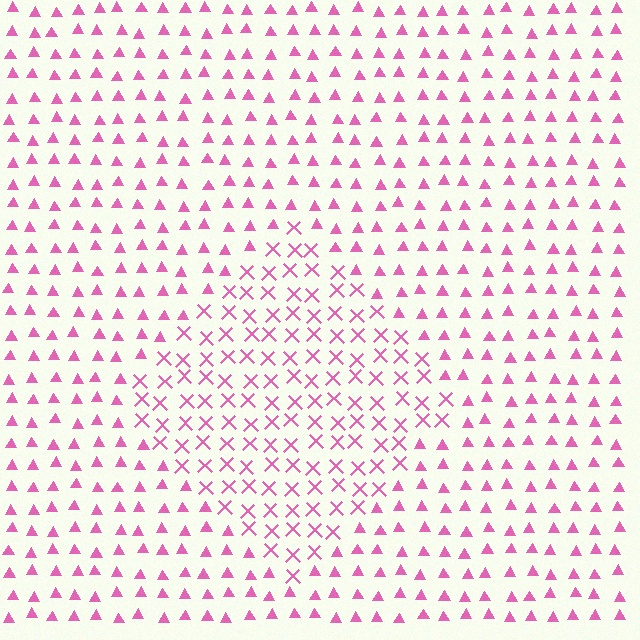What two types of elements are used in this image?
The image uses X marks inside the diamond region and triangles outside it.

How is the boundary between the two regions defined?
The boundary is defined by a change in element shape: X marks inside vs. triangles outside. All elements share the same color and spacing.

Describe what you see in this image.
The image is filled with small pink elements arranged in a uniform grid. A diamond-shaped region contains X marks, while the surrounding area contains triangles. The boundary is defined purely by the change in element shape.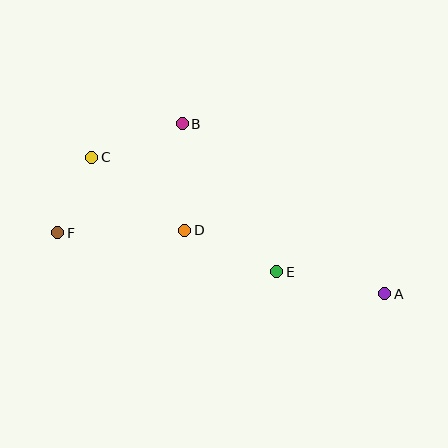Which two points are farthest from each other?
Points A and F are farthest from each other.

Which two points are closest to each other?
Points C and F are closest to each other.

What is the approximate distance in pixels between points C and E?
The distance between C and E is approximately 217 pixels.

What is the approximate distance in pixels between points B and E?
The distance between B and E is approximately 175 pixels.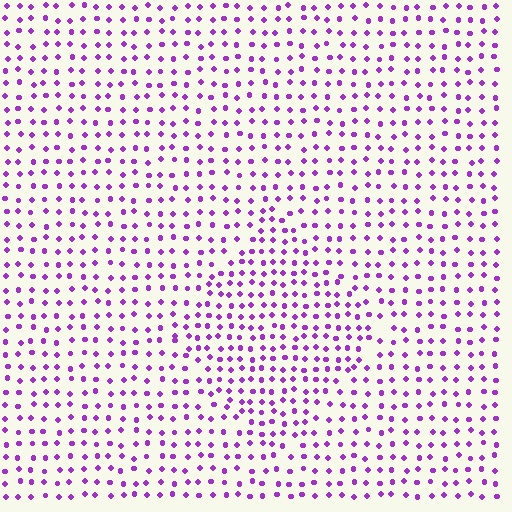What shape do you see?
I see a diamond.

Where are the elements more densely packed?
The elements are more densely packed inside the diamond boundary.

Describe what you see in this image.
The image contains small purple elements arranged at two different densities. A diamond-shaped region is visible where the elements are more densely packed than the surrounding area.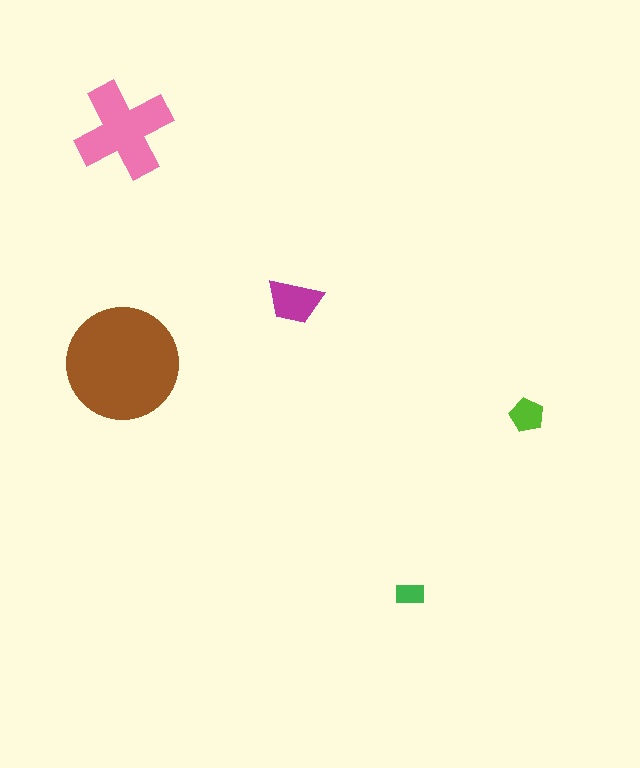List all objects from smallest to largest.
The green rectangle, the lime pentagon, the magenta trapezoid, the pink cross, the brown circle.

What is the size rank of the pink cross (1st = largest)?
2nd.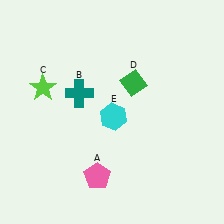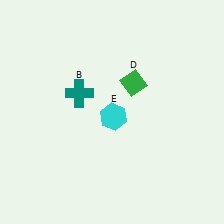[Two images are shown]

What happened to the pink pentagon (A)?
The pink pentagon (A) was removed in Image 2. It was in the bottom-left area of Image 1.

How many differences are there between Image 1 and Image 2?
There are 2 differences between the two images.